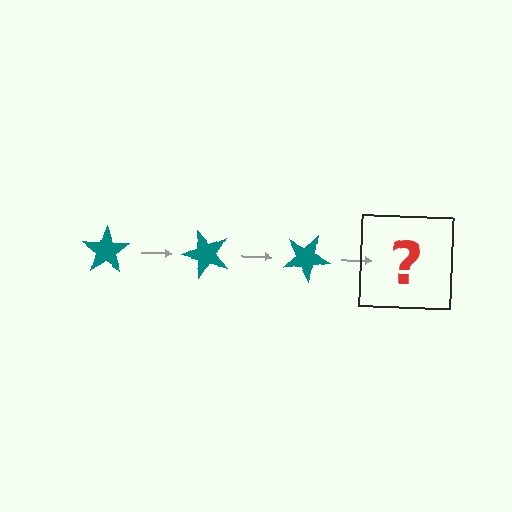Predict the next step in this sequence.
The next step is a teal star rotated 150 degrees.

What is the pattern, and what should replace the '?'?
The pattern is that the star rotates 50 degrees each step. The '?' should be a teal star rotated 150 degrees.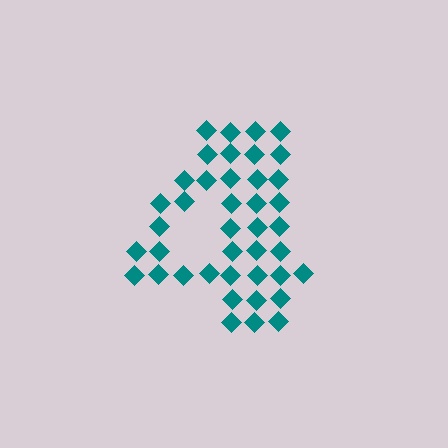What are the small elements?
The small elements are diamonds.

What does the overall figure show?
The overall figure shows the digit 4.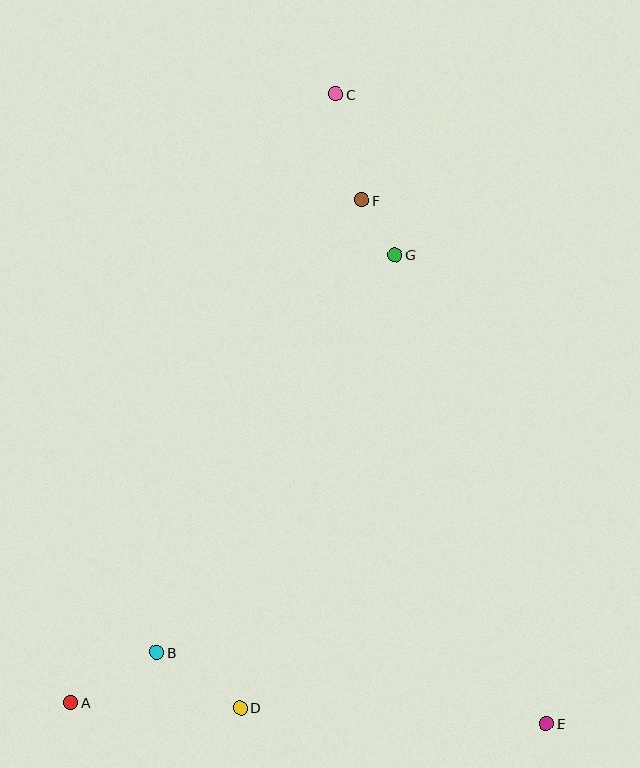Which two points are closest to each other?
Points F and G are closest to each other.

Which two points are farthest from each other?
Points C and E are farthest from each other.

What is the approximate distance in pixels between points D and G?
The distance between D and G is approximately 479 pixels.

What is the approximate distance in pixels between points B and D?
The distance between B and D is approximately 101 pixels.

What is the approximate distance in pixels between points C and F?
The distance between C and F is approximately 109 pixels.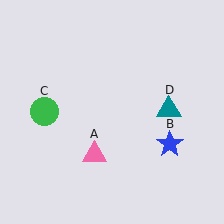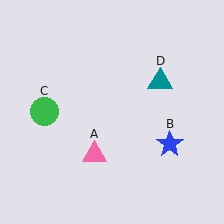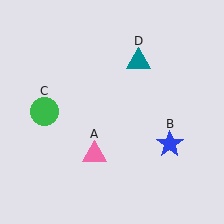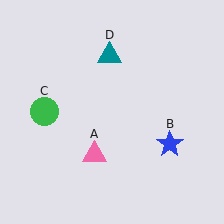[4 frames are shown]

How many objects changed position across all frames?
1 object changed position: teal triangle (object D).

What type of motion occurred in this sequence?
The teal triangle (object D) rotated counterclockwise around the center of the scene.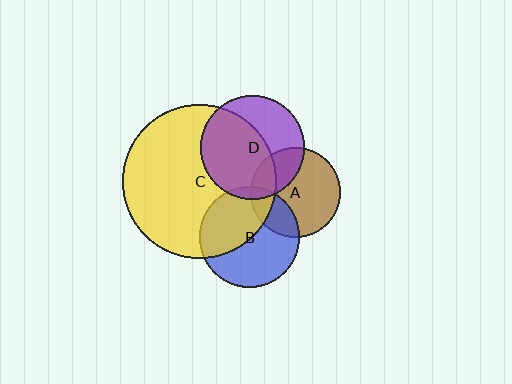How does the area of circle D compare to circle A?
Approximately 1.3 times.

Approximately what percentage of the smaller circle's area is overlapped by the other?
Approximately 20%.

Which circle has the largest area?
Circle C (yellow).